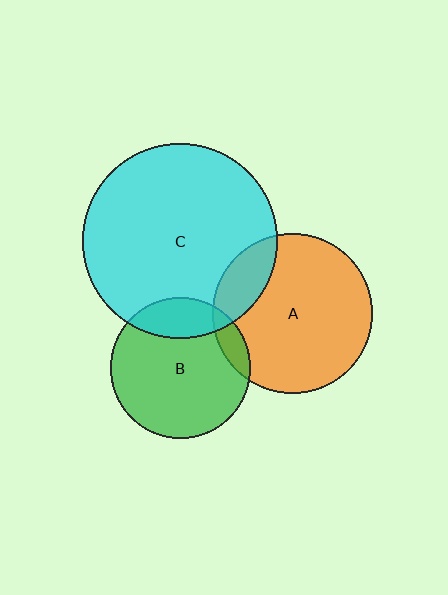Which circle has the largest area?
Circle C (cyan).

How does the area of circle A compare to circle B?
Approximately 1.3 times.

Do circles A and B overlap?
Yes.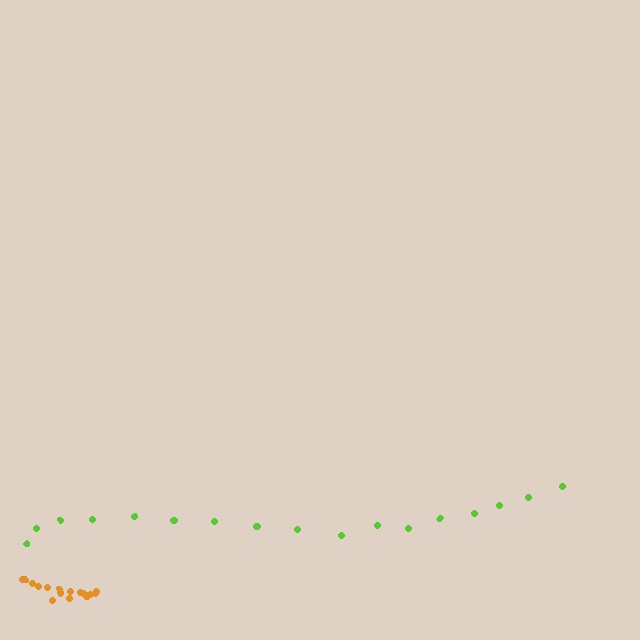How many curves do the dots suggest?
There are 2 distinct paths.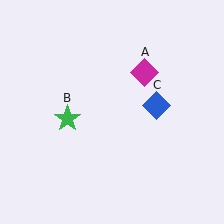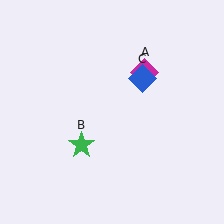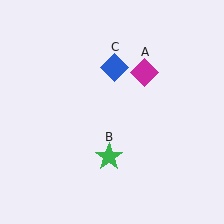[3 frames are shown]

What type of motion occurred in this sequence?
The green star (object B), blue diamond (object C) rotated counterclockwise around the center of the scene.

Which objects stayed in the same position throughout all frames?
Magenta diamond (object A) remained stationary.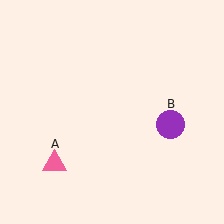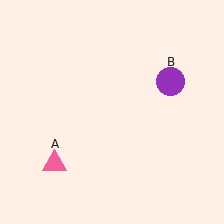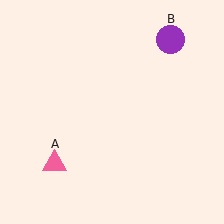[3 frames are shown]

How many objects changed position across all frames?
1 object changed position: purple circle (object B).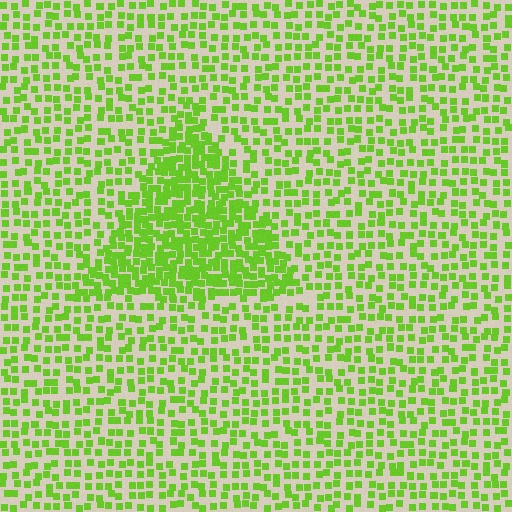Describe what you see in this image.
The image contains small lime elements arranged at two different densities. A triangle-shaped region is visible where the elements are more densely packed than the surrounding area.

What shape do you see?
I see a triangle.